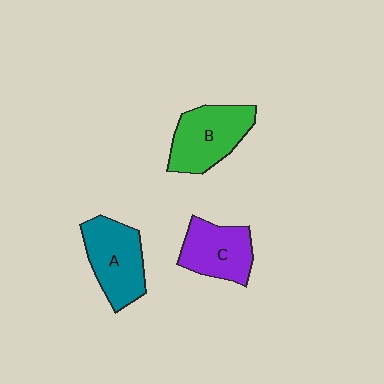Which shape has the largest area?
Shape B (green).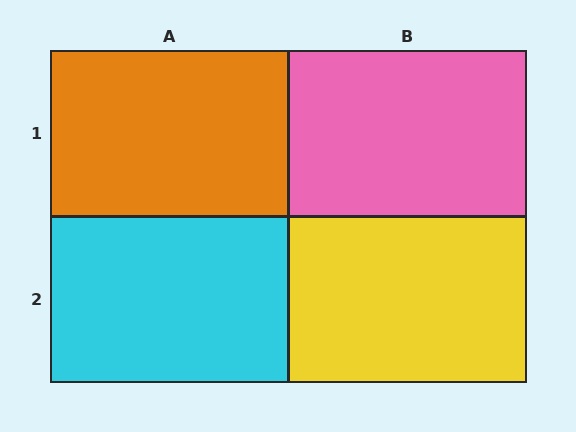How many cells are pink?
1 cell is pink.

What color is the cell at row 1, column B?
Pink.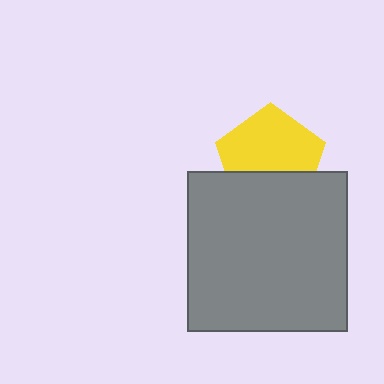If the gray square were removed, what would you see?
You would see the complete yellow pentagon.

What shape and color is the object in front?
The object in front is a gray square.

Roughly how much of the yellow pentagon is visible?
About half of it is visible (roughly 64%).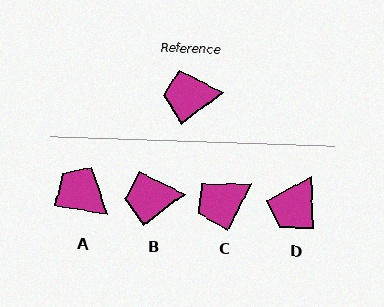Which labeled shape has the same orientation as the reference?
B.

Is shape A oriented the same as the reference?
No, it is off by about 46 degrees.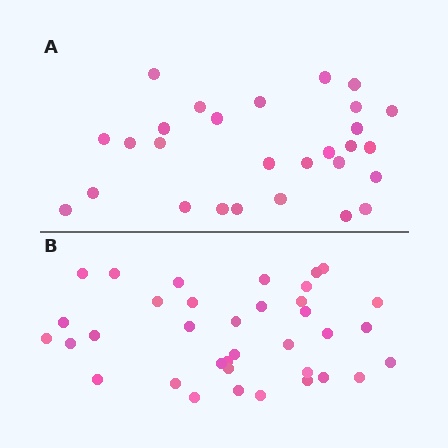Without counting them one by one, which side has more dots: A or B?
Region B (the bottom region) has more dots.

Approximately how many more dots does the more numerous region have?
Region B has roughly 8 or so more dots than region A.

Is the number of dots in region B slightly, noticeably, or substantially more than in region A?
Region B has noticeably more, but not dramatically so. The ratio is roughly 1.3 to 1.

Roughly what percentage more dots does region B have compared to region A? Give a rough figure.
About 30% more.